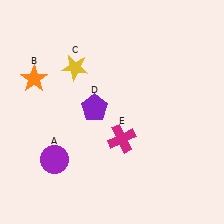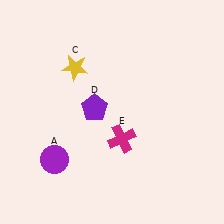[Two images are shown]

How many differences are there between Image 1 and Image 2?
There is 1 difference between the two images.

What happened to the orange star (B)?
The orange star (B) was removed in Image 2. It was in the top-left area of Image 1.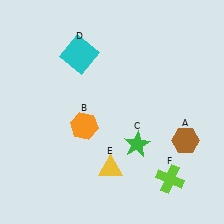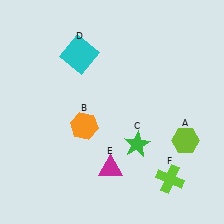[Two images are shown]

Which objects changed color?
A changed from brown to lime. E changed from yellow to magenta.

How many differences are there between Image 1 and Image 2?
There are 2 differences between the two images.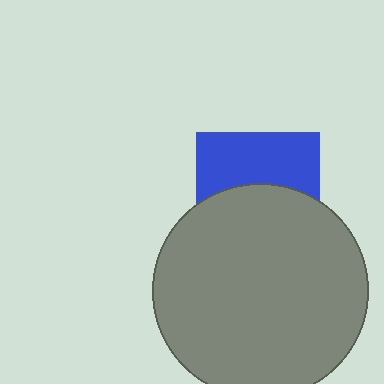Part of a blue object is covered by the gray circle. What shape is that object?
It is a square.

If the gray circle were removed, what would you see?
You would see the complete blue square.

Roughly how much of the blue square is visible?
About half of it is visible (roughly 47%).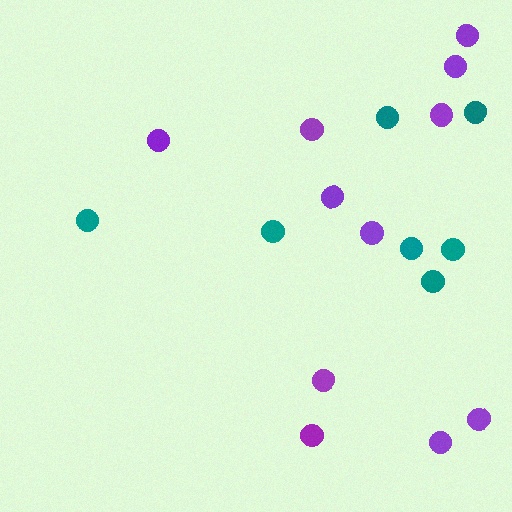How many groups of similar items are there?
There are 2 groups: one group of teal circles (7) and one group of purple circles (11).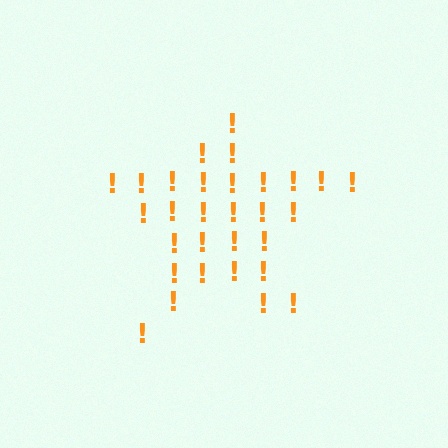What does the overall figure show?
The overall figure shows a star.